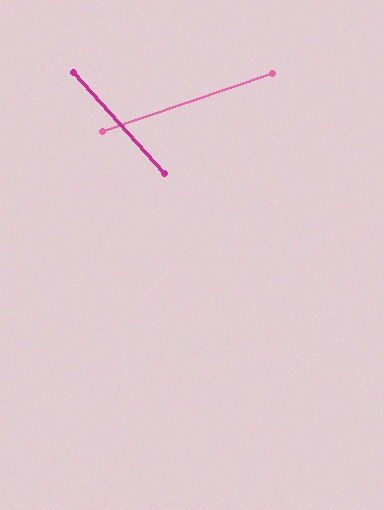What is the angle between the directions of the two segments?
Approximately 67 degrees.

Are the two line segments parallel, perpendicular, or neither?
Neither parallel nor perpendicular — they differ by about 67°.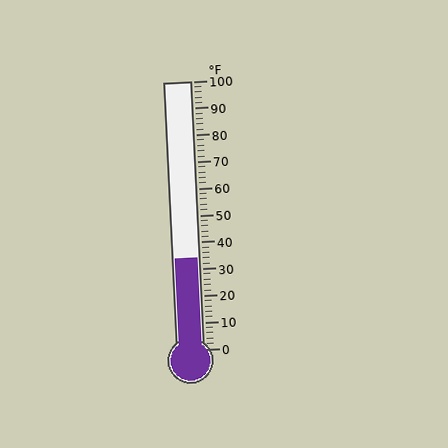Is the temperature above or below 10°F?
The temperature is above 10°F.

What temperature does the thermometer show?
The thermometer shows approximately 34°F.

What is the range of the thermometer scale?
The thermometer scale ranges from 0°F to 100°F.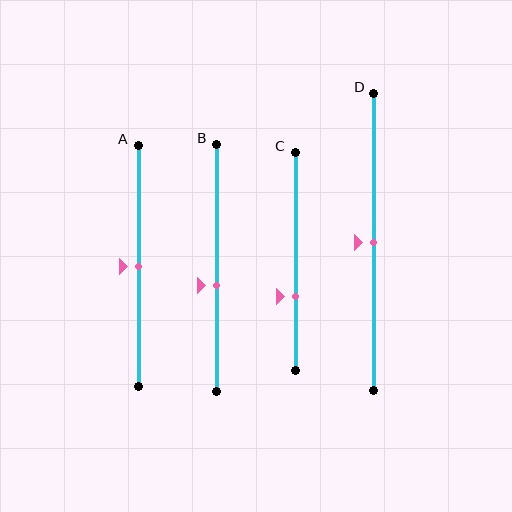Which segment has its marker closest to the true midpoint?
Segment A has its marker closest to the true midpoint.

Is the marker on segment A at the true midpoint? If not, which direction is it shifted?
Yes, the marker on segment A is at the true midpoint.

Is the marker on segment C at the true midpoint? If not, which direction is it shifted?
No, the marker on segment C is shifted downward by about 16% of the segment length.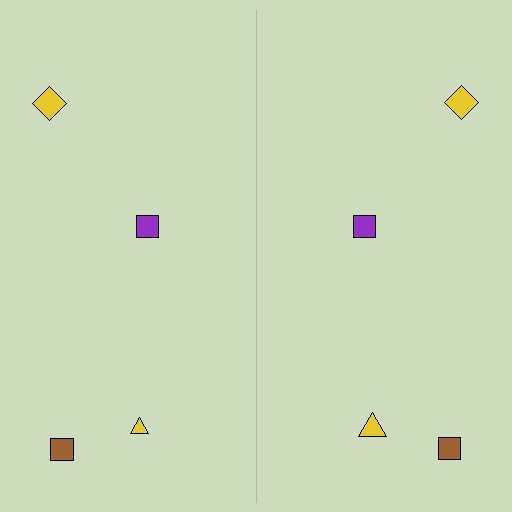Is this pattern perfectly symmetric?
No, the pattern is not perfectly symmetric. The yellow triangle on the right side has a different size than its mirror counterpart.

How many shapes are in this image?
There are 8 shapes in this image.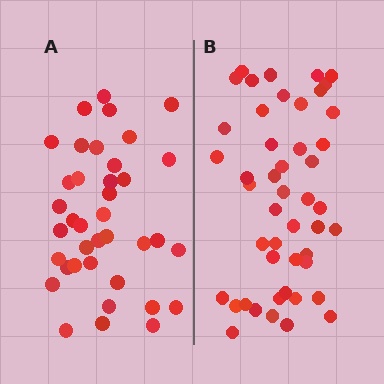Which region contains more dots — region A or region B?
Region B (the right region) has more dots.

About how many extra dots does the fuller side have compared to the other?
Region B has roughly 8 or so more dots than region A.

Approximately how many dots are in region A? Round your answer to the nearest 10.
About 40 dots. (The exact count is 38, which rounds to 40.)